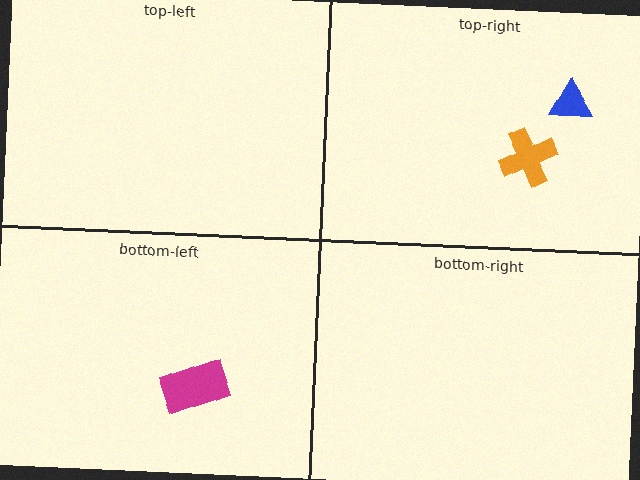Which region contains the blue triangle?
The top-right region.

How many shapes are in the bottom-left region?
1.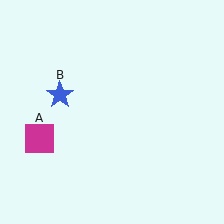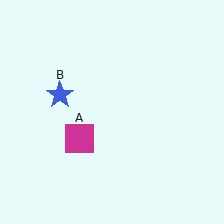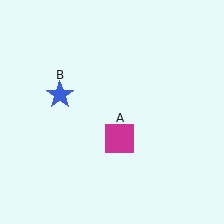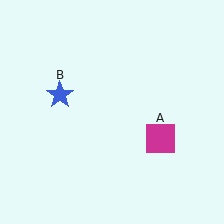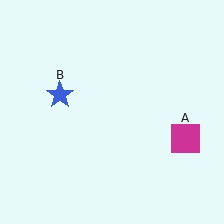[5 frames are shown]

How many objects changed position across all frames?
1 object changed position: magenta square (object A).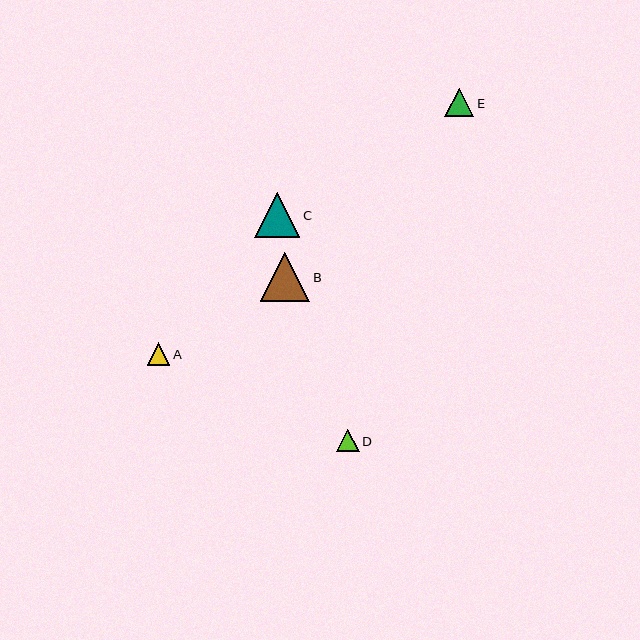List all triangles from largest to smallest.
From largest to smallest: B, C, E, A, D.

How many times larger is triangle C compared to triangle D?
Triangle C is approximately 2.0 times the size of triangle D.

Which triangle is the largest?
Triangle B is the largest with a size of approximately 50 pixels.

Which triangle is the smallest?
Triangle D is the smallest with a size of approximately 23 pixels.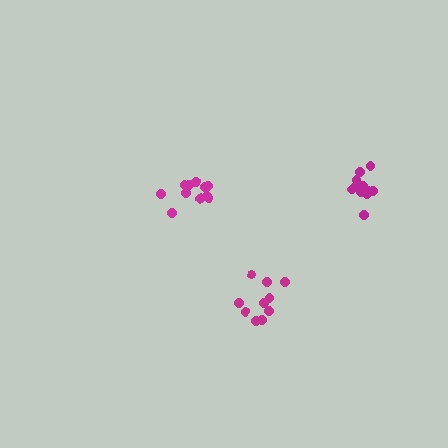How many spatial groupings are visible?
There are 3 spatial groupings.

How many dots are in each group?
Group 1: 10 dots, Group 2: 12 dots, Group 3: 11 dots (33 total).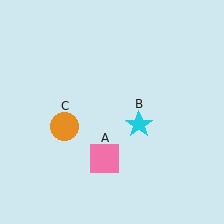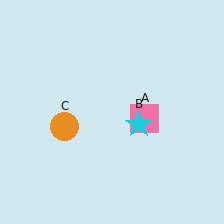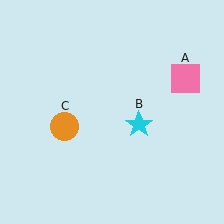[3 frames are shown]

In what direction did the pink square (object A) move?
The pink square (object A) moved up and to the right.